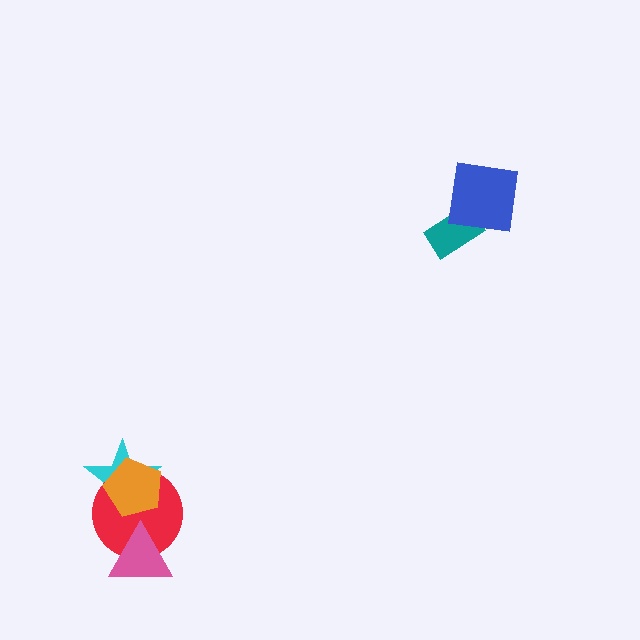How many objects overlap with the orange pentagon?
2 objects overlap with the orange pentagon.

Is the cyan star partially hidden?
Yes, it is partially covered by another shape.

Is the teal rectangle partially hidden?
Yes, it is partially covered by another shape.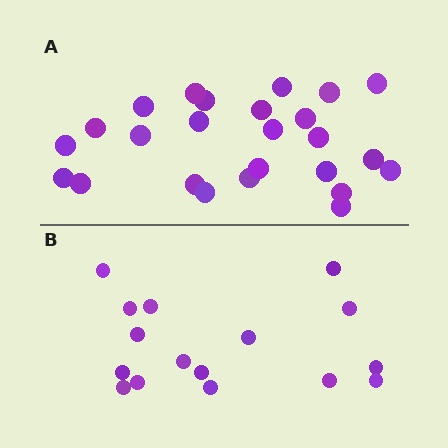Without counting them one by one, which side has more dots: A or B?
Region A (the top region) has more dots.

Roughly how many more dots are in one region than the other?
Region A has roughly 8 or so more dots than region B.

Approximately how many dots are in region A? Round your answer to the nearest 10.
About 20 dots. (The exact count is 25, which rounds to 20.)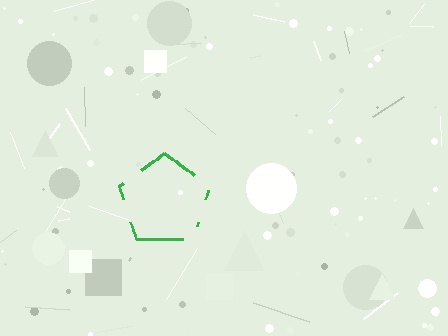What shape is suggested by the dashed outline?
The dashed outline suggests a pentagon.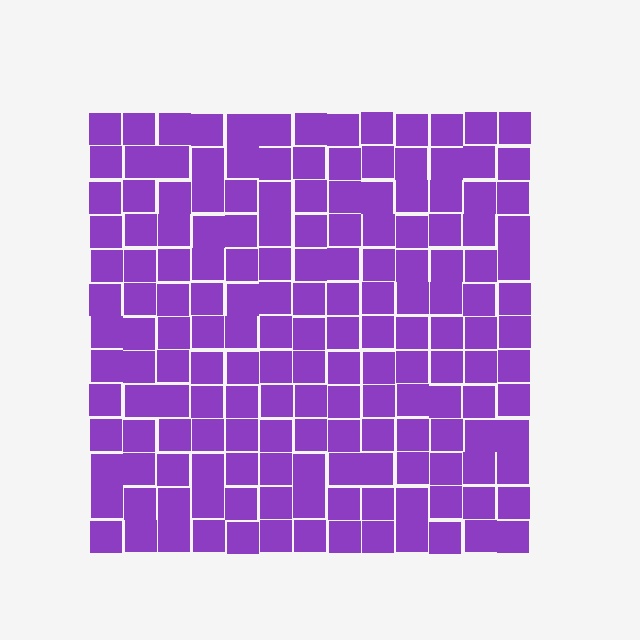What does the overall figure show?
The overall figure shows a square.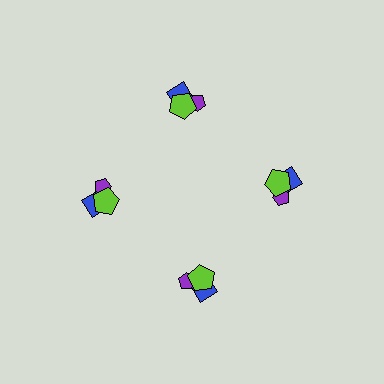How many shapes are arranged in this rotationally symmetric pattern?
There are 12 shapes, arranged in 4 groups of 3.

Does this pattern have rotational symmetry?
Yes, this pattern has 4-fold rotational symmetry. It looks the same after rotating 90 degrees around the center.